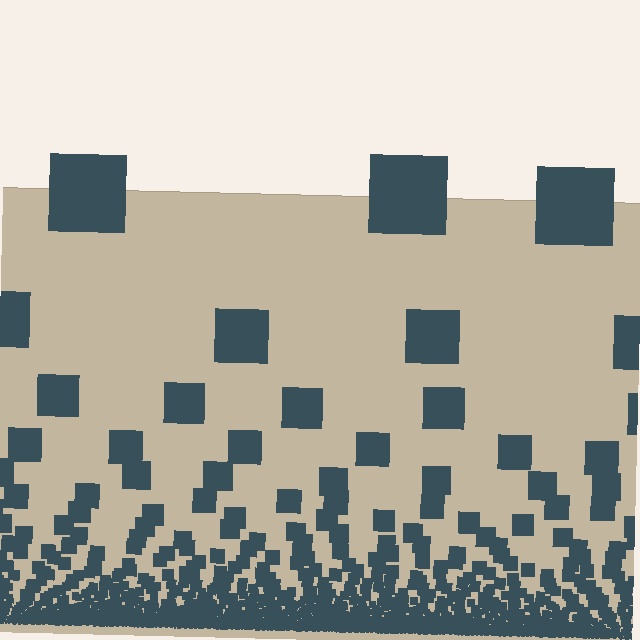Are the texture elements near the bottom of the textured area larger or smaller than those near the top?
Smaller. The gradient is inverted — elements near the bottom are smaller and denser.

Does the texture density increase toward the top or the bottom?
Density increases toward the bottom.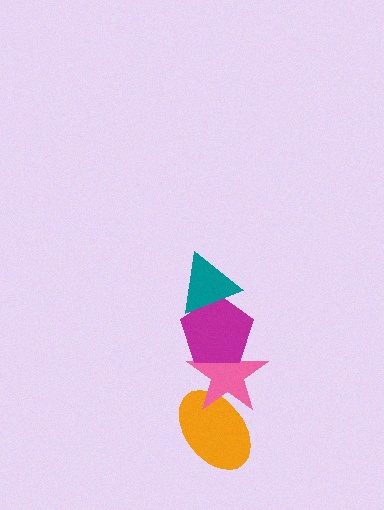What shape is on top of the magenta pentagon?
The teal triangle is on top of the magenta pentagon.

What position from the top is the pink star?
The pink star is 3rd from the top.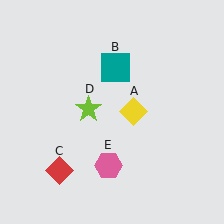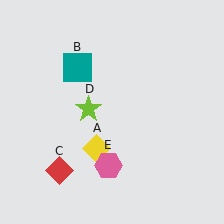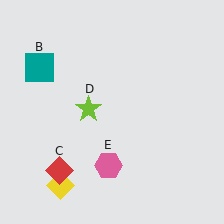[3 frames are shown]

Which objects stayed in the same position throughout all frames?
Red diamond (object C) and lime star (object D) and pink hexagon (object E) remained stationary.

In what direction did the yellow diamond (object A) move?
The yellow diamond (object A) moved down and to the left.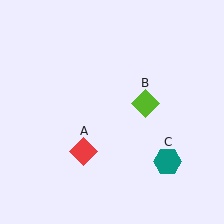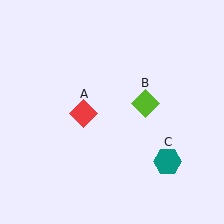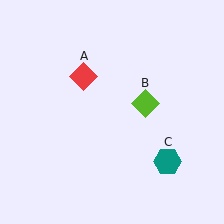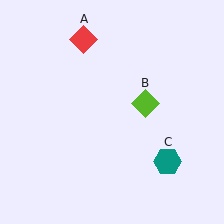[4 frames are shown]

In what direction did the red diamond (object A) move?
The red diamond (object A) moved up.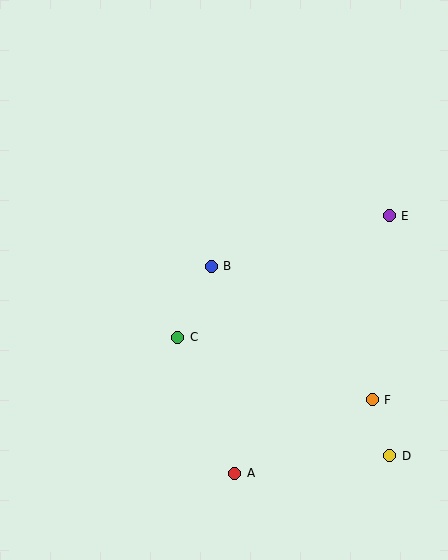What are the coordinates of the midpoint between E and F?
The midpoint between E and F is at (381, 308).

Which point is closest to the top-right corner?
Point E is closest to the top-right corner.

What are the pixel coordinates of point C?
Point C is at (178, 337).